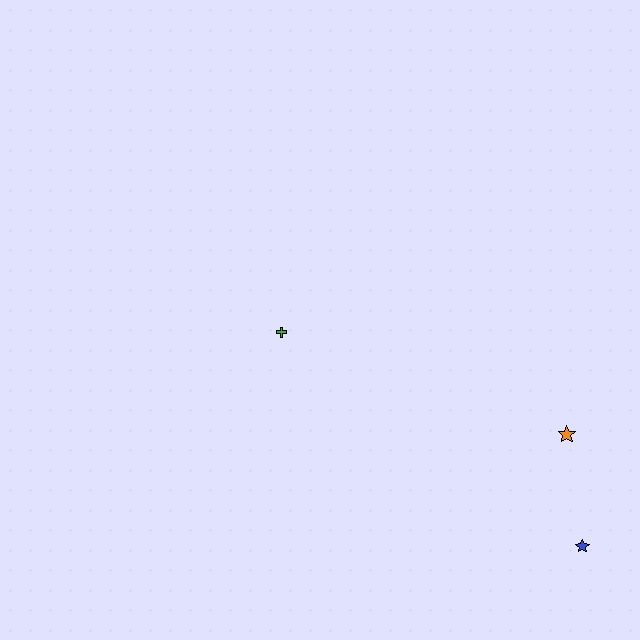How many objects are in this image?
There are 3 objects.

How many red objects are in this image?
There are no red objects.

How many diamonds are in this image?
There are no diamonds.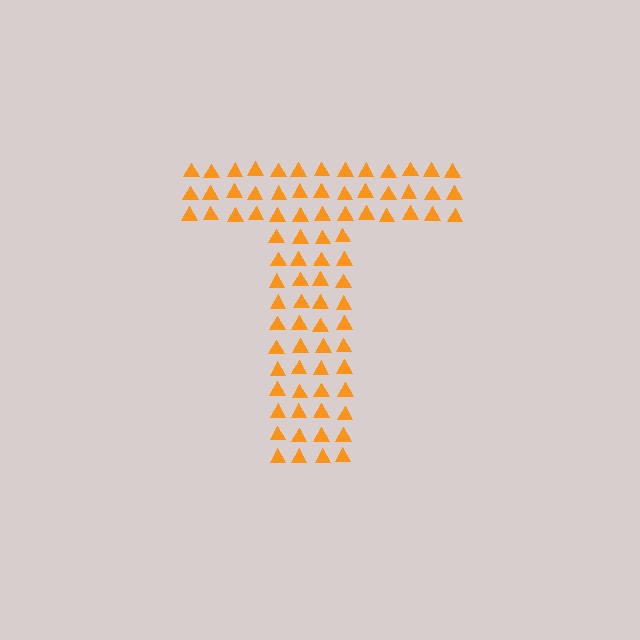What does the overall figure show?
The overall figure shows the letter T.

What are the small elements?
The small elements are triangles.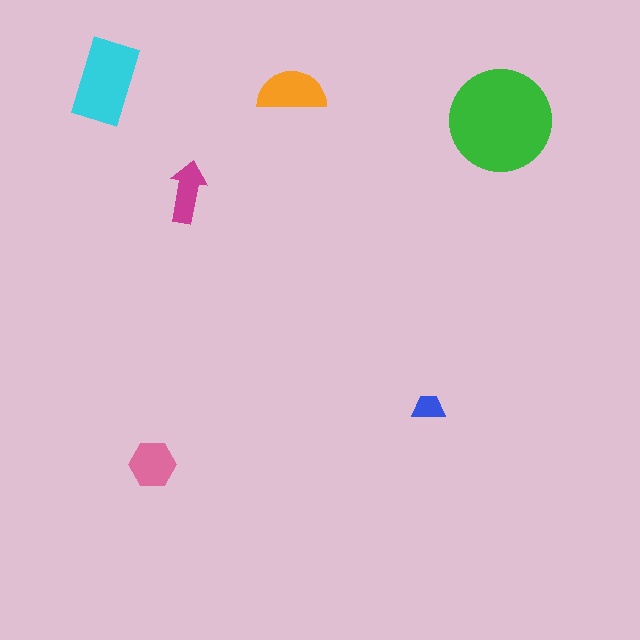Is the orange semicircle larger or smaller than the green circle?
Smaller.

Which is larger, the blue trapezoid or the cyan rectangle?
The cyan rectangle.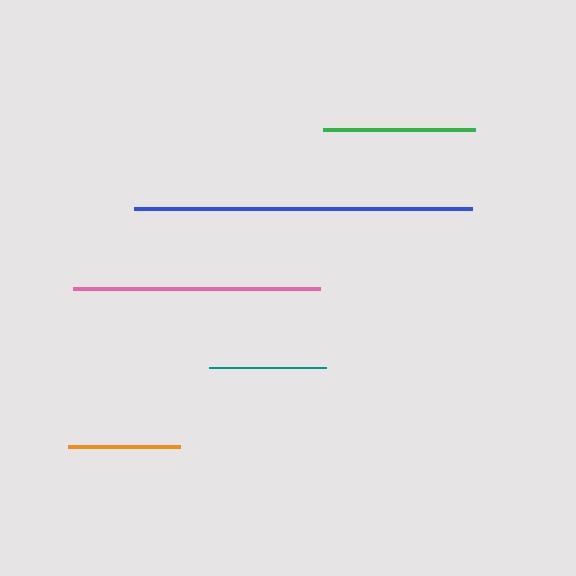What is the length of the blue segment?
The blue segment is approximately 338 pixels long.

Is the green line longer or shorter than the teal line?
The green line is longer than the teal line.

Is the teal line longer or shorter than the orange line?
The teal line is longer than the orange line.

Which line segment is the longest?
The blue line is the longest at approximately 338 pixels.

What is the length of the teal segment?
The teal segment is approximately 118 pixels long.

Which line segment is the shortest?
The orange line is the shortest at approximately 112 pixels.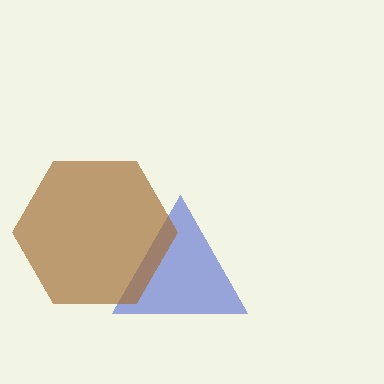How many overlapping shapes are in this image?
There are 2 overlapping shapes in the image.